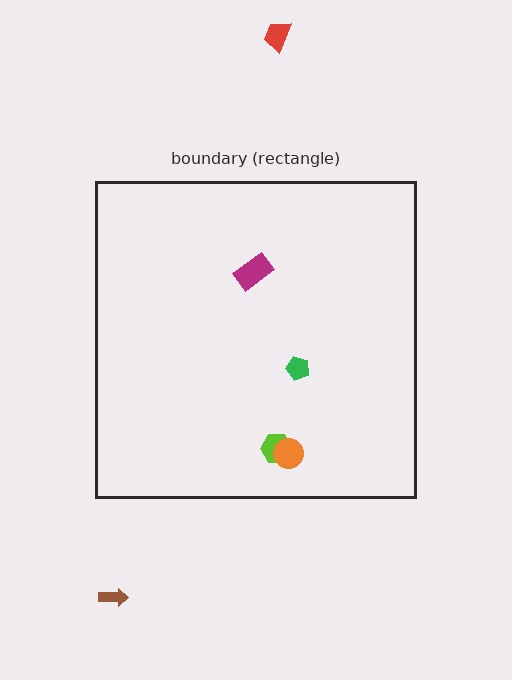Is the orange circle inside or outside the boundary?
Inside.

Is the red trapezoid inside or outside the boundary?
Outside.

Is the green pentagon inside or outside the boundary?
Inside.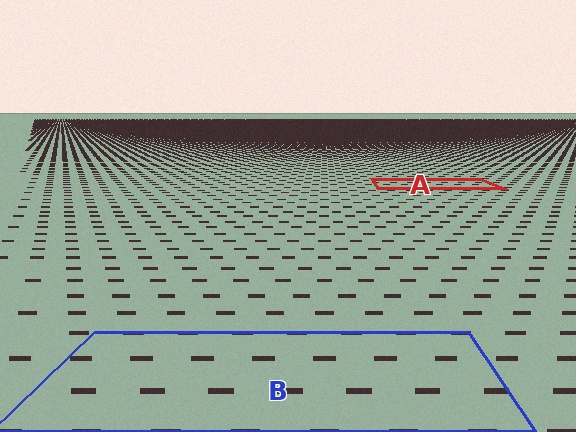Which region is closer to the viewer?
Region B is closer. The texture elements there are larger and more spread out.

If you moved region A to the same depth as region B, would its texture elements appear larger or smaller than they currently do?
They would appear larger. At a closer depth, the same texture elements are projected at a bigger on-screen size.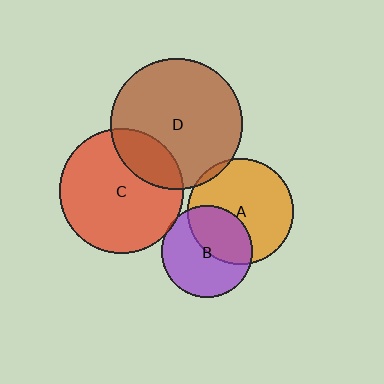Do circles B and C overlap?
Yes.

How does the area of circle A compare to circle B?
Approximately 1.4 times.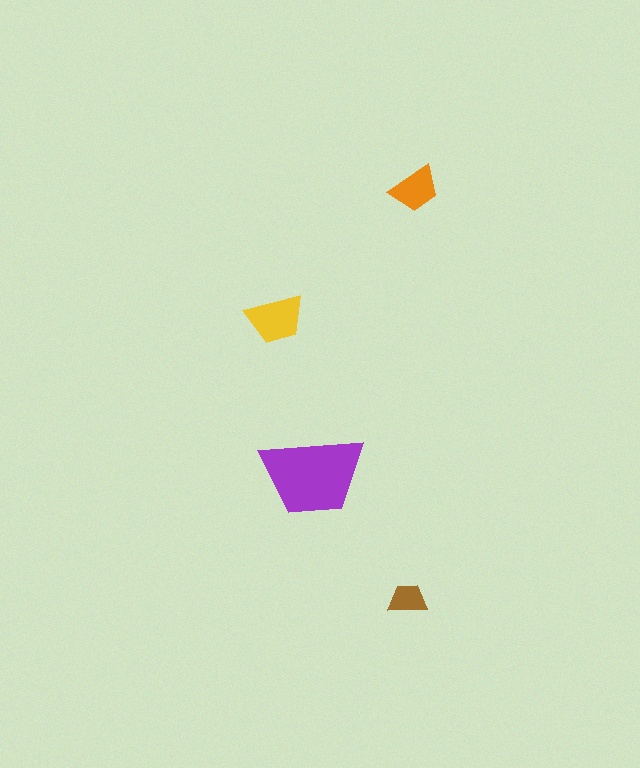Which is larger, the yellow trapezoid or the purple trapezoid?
The purple one.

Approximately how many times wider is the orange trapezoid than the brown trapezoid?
About 1.5 times wider.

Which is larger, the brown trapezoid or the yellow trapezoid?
The yellow one.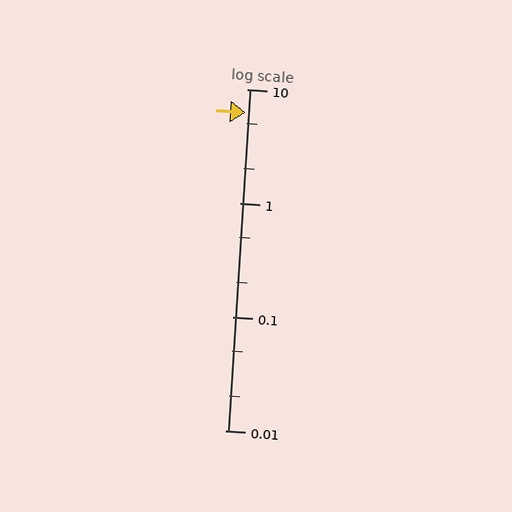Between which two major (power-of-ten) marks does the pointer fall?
The pointer is between 1 and 10.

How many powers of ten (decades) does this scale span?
The scale spans 3 decades, from 0.01 to 10.